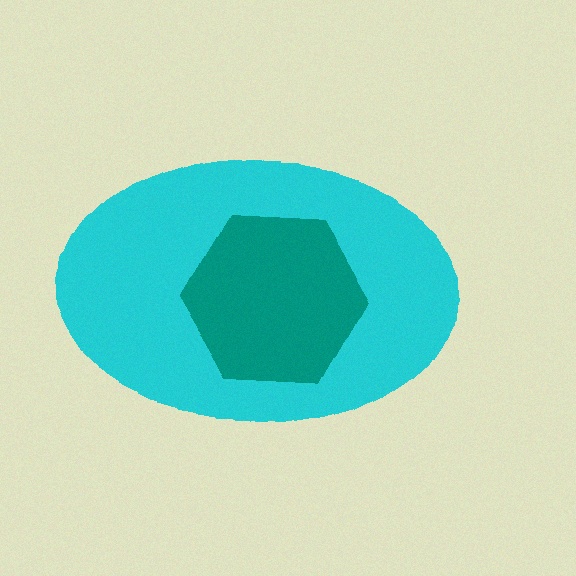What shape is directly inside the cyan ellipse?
The teal hexagon.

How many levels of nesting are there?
2.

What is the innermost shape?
The teal hexagon.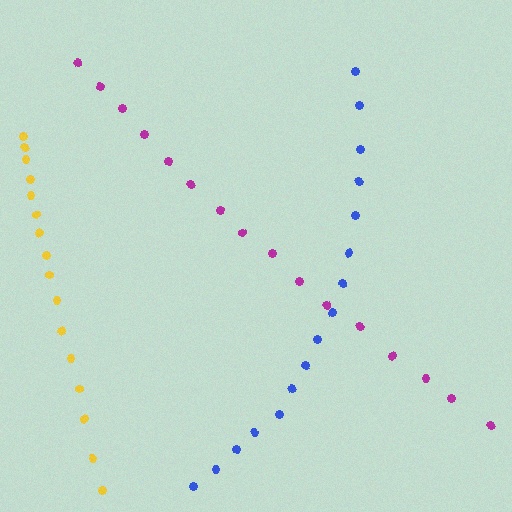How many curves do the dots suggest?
There are 3 distinct paths.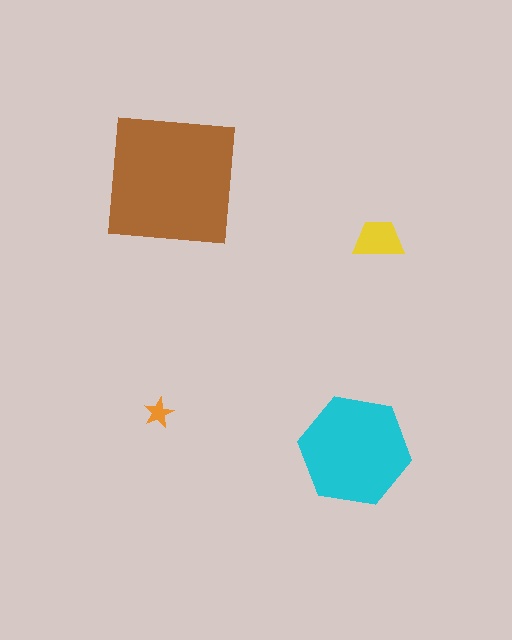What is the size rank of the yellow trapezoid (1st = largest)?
3rd.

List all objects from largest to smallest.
The brown square, the cyan hexagon, the yellow trapezoid, the orange star.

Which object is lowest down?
The cyan hexagon is bottommost.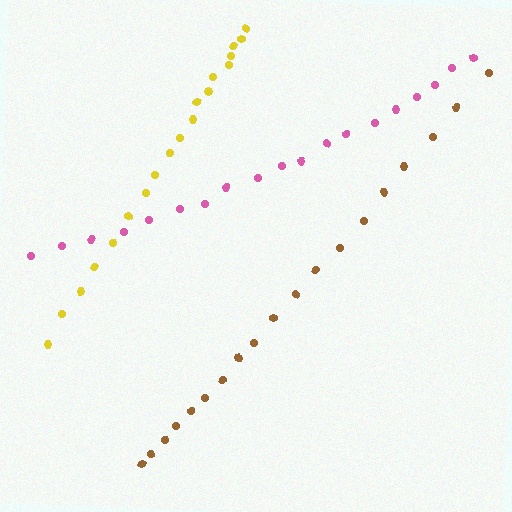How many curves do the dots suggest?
There are 3 distinct paths.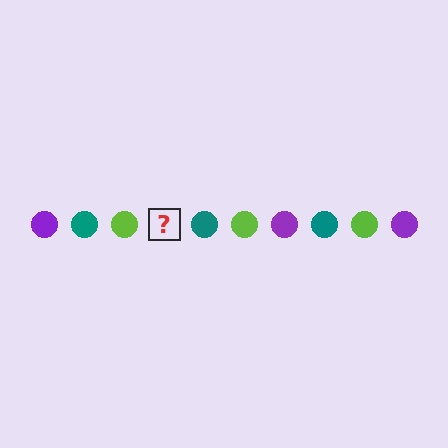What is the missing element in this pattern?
The missing element is a purple circle.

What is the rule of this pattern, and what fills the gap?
The rule is that the pattern cycles through purple, teal, lime circles. The gap should be filled with a purple circle.